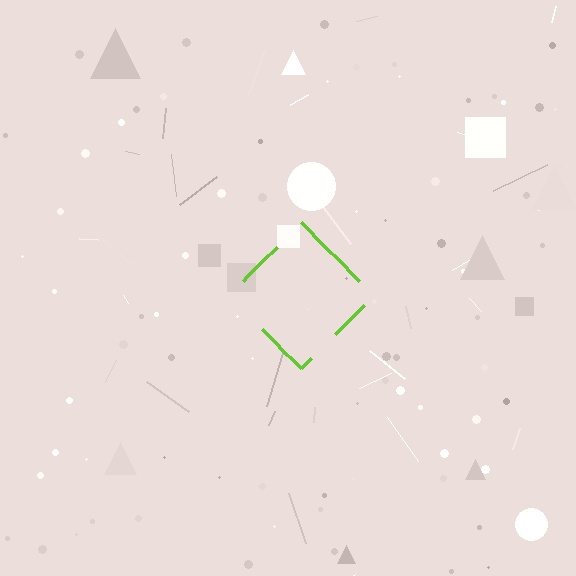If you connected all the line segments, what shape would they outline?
They would outline a diamond.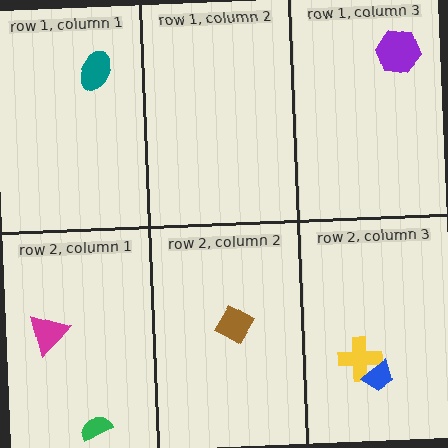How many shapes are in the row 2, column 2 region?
1.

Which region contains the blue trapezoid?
The row 2, column 3 region.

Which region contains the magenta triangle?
The row 2, column 1 region.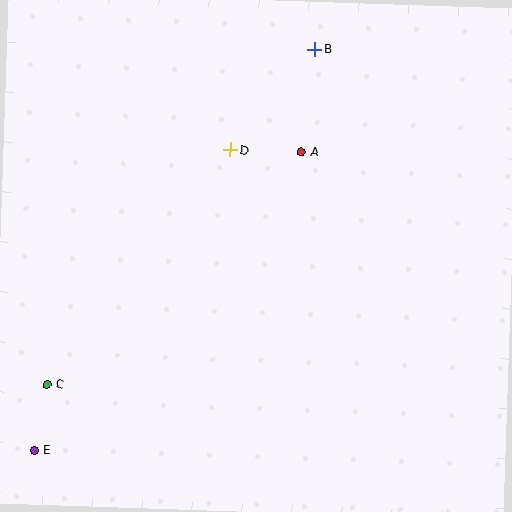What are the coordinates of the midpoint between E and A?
The midpoint between E and A is at (168, 301).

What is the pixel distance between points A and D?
The distance between A and D is 71 pixels.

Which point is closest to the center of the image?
Point D at (230, 150) is closest to the center.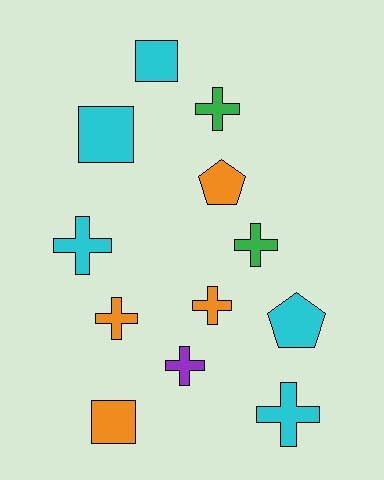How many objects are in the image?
There are 12 objects.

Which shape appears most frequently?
Cross, with 7 objects.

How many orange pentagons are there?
There is 1 orange pentagon.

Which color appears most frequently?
Cyan, with 5 objects.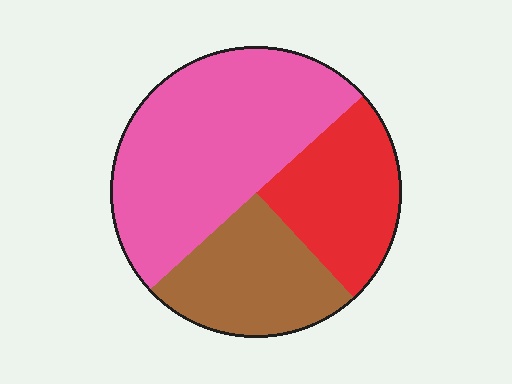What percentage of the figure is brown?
Brown covers roughly 25% of the figure.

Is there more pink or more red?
Pink.